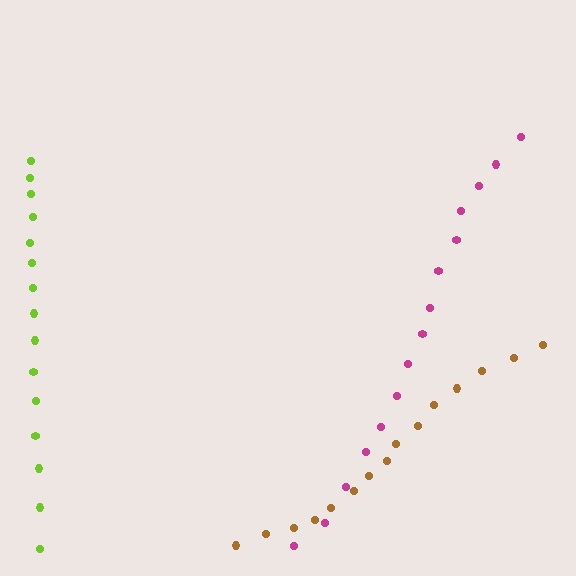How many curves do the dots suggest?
There are 3 distinct paths.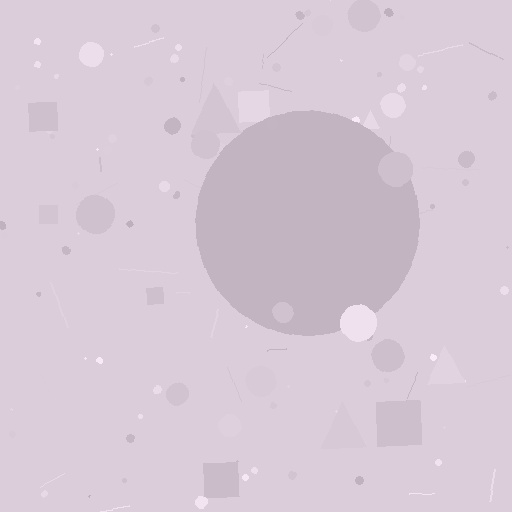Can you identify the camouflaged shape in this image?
The camouflaged shape is a circle.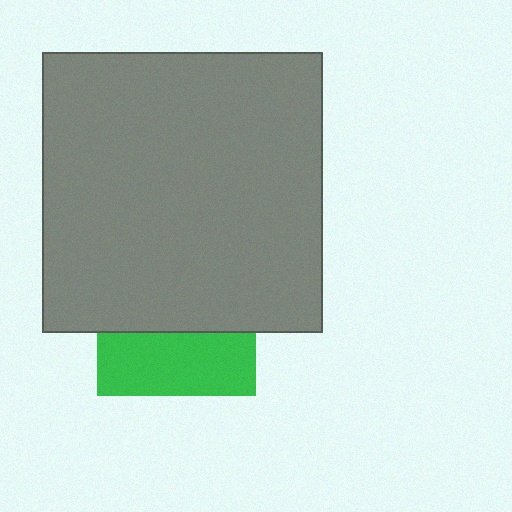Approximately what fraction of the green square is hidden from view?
Roughly 61% of the green square is hidden behind the gray square.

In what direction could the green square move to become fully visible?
The green square could move down. That would shift it out from behind the gray square entirely.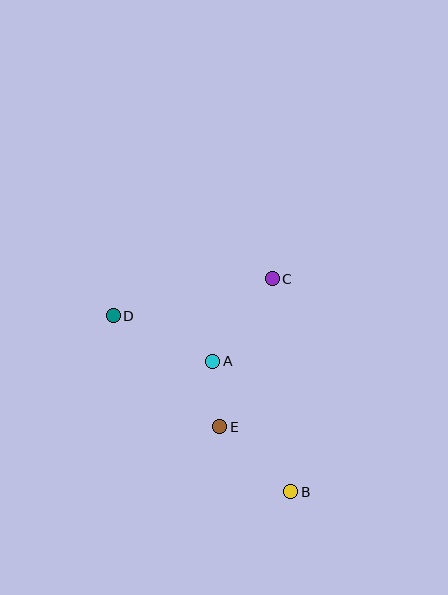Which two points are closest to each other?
Points A and E are closest to each other.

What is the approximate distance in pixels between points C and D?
The distance between C and D is approximately 163 pixels.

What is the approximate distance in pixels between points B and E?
The distance between B and E is approximately 96 pixels.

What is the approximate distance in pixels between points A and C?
The distance between A and C is approximately 102 pixels.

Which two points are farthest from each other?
Points B and D are farthest from each other.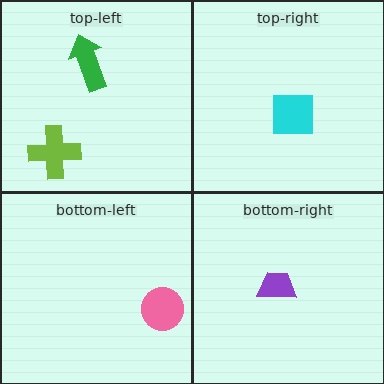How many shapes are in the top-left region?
2.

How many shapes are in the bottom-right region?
1.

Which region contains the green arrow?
The top-left region.